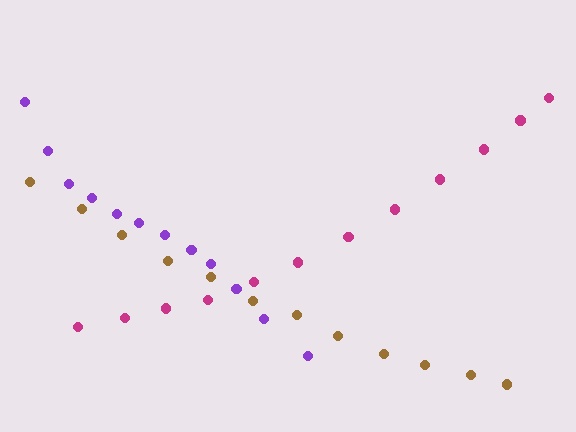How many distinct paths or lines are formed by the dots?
There are 3 distinct paths.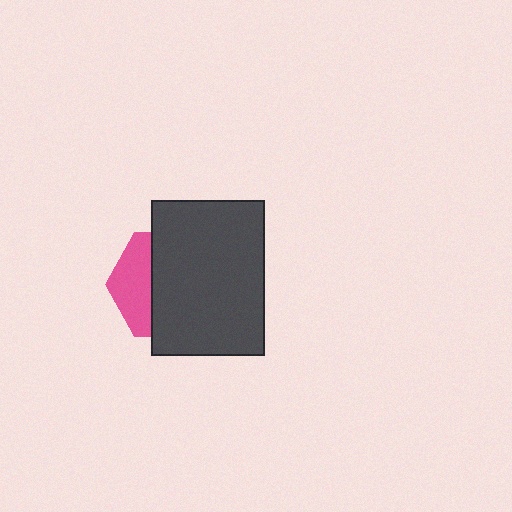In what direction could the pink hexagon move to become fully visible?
The pink hexagon could move left. That would shift it out from behind the dark gray rectangle entirely.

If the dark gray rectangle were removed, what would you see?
You would see the complete pink hexagon.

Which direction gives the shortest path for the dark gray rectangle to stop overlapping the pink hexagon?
Moving right gives the shortest separation.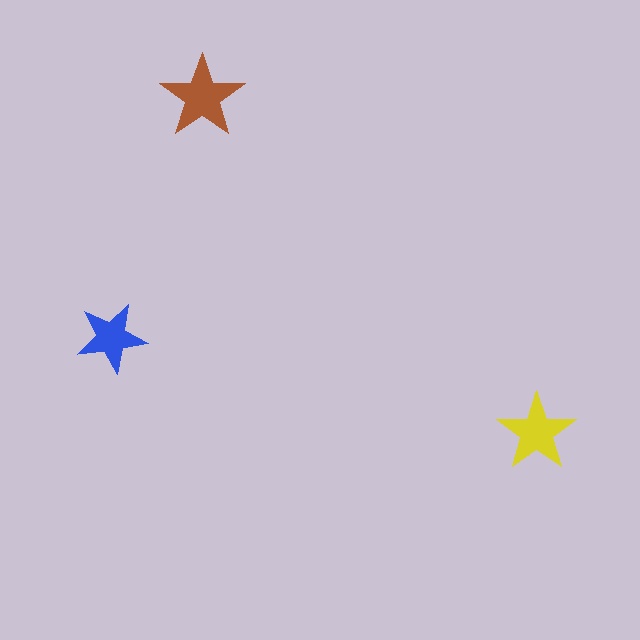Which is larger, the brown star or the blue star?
The brown one.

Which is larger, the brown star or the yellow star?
The brown one.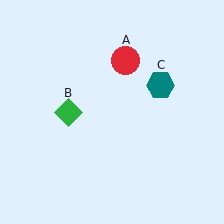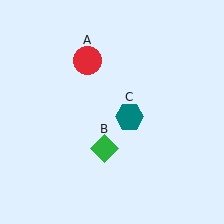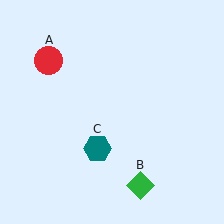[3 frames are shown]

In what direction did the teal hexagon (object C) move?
The teal hexagon (object C) moved down and to the left.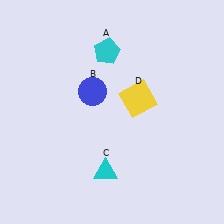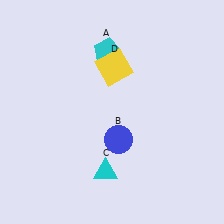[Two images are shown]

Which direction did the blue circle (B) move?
The blue circle (B) moved down.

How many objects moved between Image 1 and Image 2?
2 objects moved between the two images.